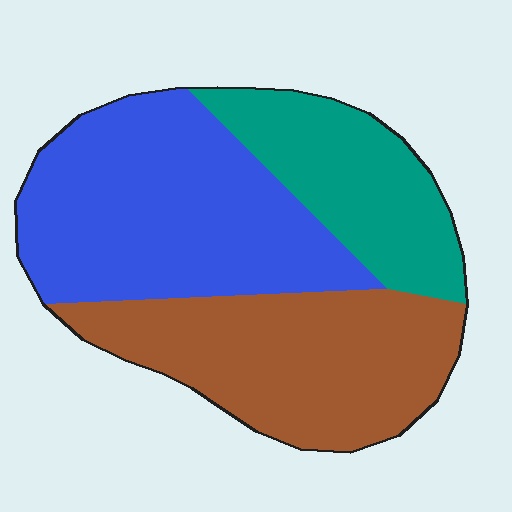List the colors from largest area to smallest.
From largest to smallest: blue, brown, teal.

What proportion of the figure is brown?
Brown covers roughly 35% of the figure.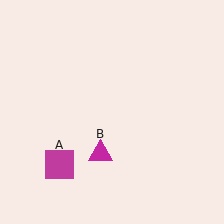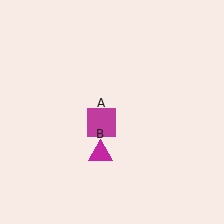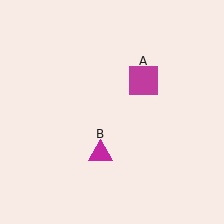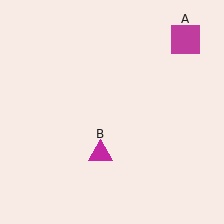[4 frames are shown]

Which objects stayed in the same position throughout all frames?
Magenta triangle (object B) remained stationary.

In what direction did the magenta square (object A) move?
The magenta square (object A) moved up and to the right.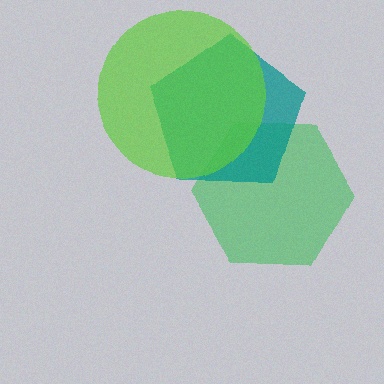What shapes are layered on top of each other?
The layered shapes are: a green hexagon, a teal pentagon, a lime circle.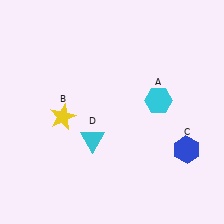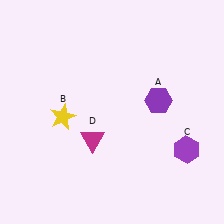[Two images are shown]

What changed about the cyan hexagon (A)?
In Image 1, A is cyan. In Image 2, it changed to purple.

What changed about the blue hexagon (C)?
In Image 1, C is blue. In Image 2, it changed to purple.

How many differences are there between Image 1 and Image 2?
There are 3 differences between the two images.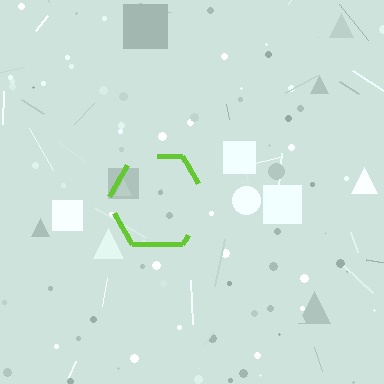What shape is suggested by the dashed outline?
The dashed outline suggests a hexagon.